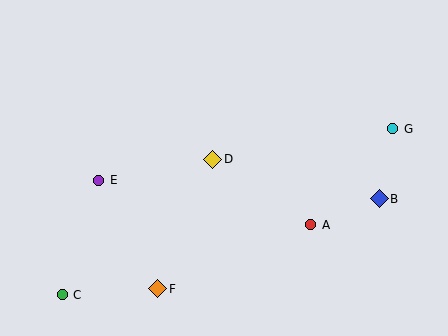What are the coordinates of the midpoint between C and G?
The midpoint between C and G is at (228, 212).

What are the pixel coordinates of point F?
Point F is at (158, 289).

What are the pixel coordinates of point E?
Point E is at (99, 180).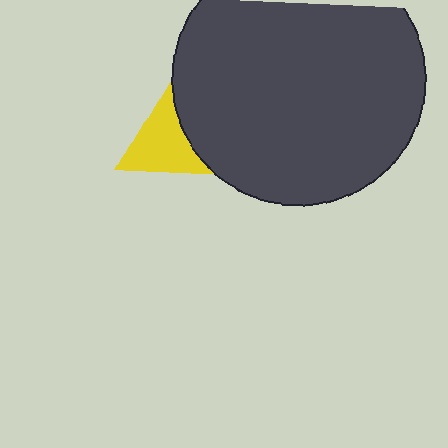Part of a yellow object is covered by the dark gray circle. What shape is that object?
It is a triangle.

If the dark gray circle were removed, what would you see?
You would see the complete yellow triangle.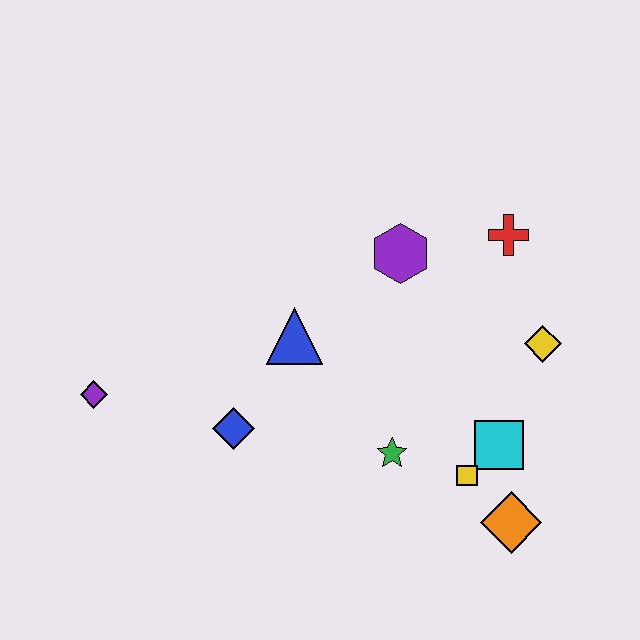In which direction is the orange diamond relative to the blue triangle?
The orange diamond is to the right of the blue triangle.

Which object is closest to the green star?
The yellow square is closest to the green star.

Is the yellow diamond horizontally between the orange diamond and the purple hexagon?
No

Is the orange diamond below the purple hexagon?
Yes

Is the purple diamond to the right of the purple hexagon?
No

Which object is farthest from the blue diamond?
The red cross is farthest from the blue diamond.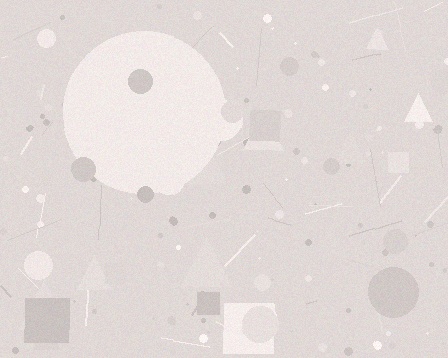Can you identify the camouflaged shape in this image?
The camouflaged shape is a circle.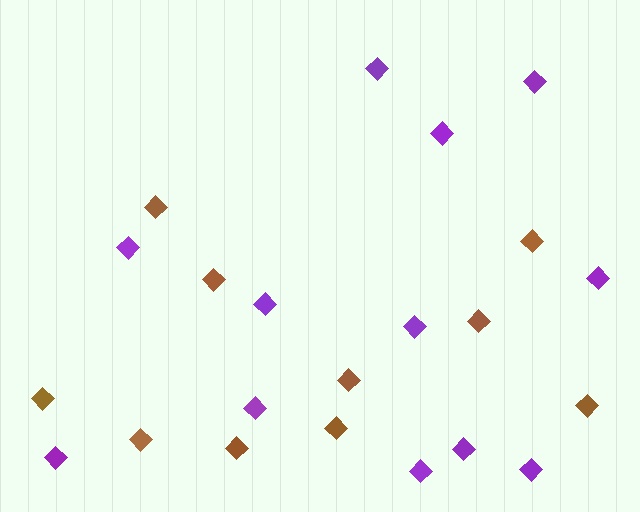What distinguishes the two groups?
There are 2 groups: one group of purple diamonds (12) and one group of brown diamonds (10).